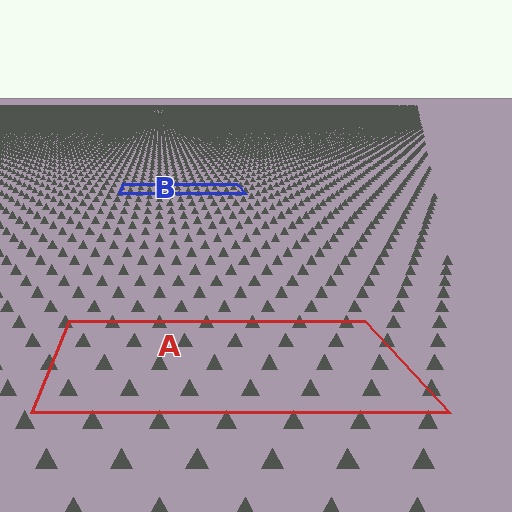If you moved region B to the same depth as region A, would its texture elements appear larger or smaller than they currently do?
They would appear larger. At a closer depth, the same texture elements are projected at a bigger on-screen size.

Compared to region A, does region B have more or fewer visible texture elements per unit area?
Region B has more texture elements per unit area — they are packed more densely because it is farther away.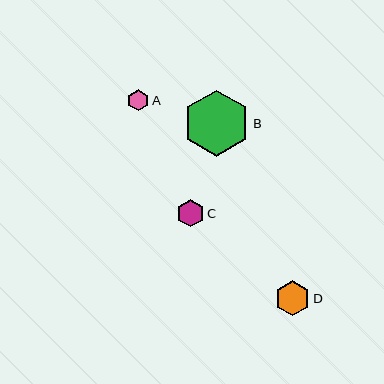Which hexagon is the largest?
Hexagon B is the largest with a size of approximately 66 pixels.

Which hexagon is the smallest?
Hexagon A is the smallest with a size of approximately 21 pixels.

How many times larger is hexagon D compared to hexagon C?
Hexagon D is approximately 1.3 times the size of hexagon C.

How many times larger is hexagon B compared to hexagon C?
Hexagon B is approximately 2.4 times the size of hexagon C.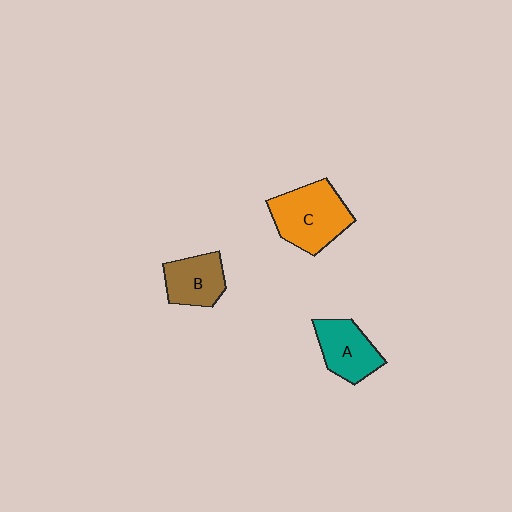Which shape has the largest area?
Shape C (orange).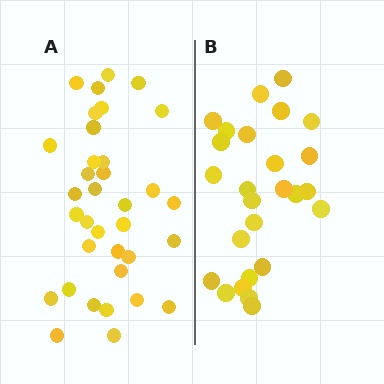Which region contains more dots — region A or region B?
Region A (the left region) has more dots.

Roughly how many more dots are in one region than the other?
Region A has roughly 8 or so more dots than region B.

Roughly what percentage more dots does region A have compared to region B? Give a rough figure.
About 35% more.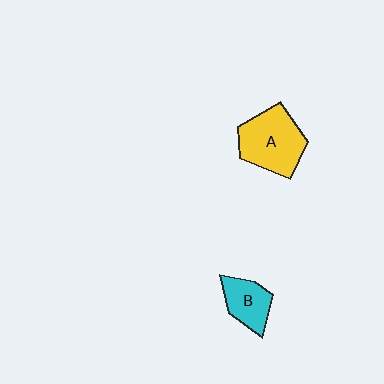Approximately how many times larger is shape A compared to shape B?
Approximately 1.7 times.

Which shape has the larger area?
Shape A (yellow).